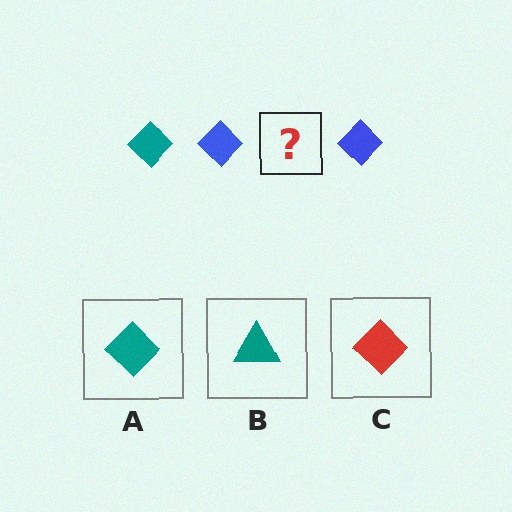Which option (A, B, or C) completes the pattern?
A.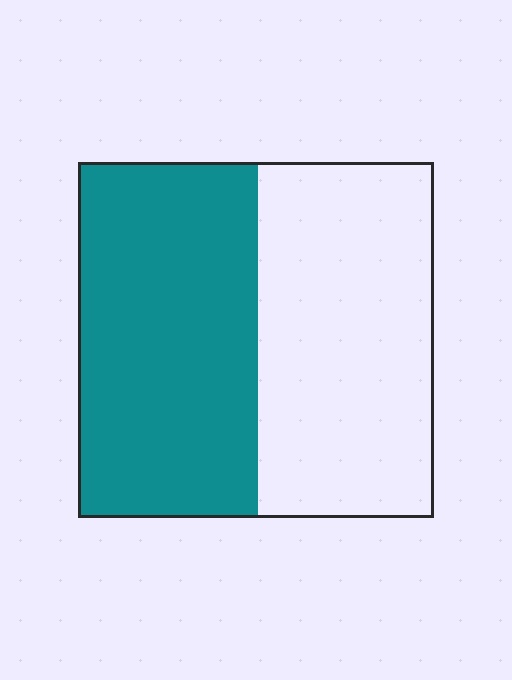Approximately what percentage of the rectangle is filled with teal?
Approximately 50%.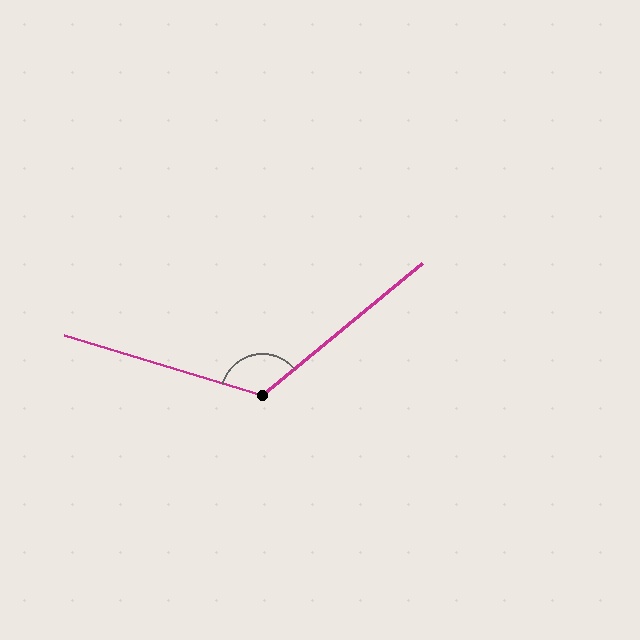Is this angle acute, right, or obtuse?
It is obtuse.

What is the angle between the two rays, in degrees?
Approximately 124 degrees.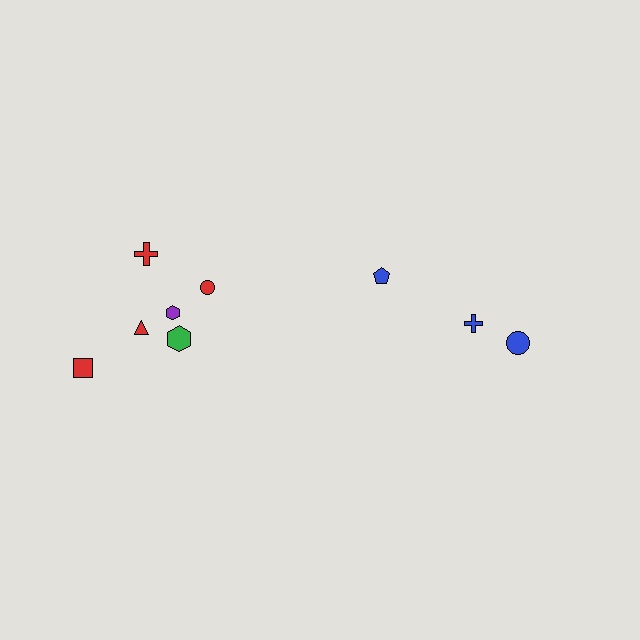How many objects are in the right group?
There are 3 objects.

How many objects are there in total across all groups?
There are 9 objects.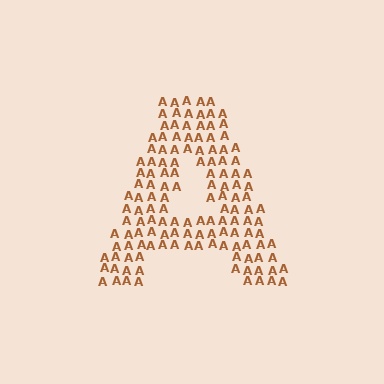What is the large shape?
The large shape is the letter A.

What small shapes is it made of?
It is made of small letter A's.